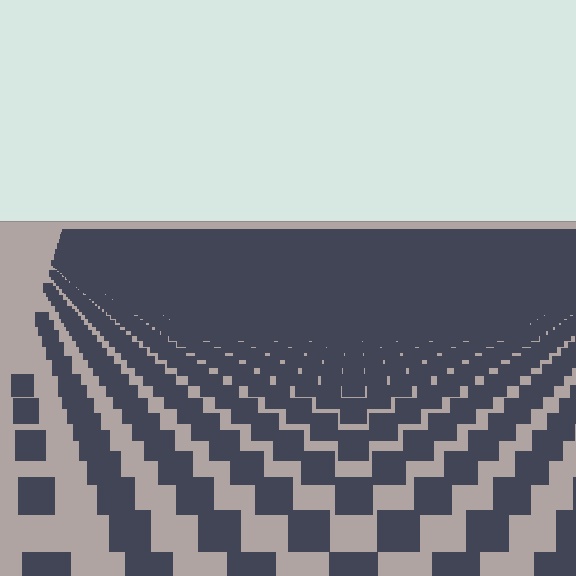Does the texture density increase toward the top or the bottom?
Density increases toward the top.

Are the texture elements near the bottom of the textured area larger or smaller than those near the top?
Larger. Near the bottom, elements are closer to the viewer and appear at a bigger on-screen size.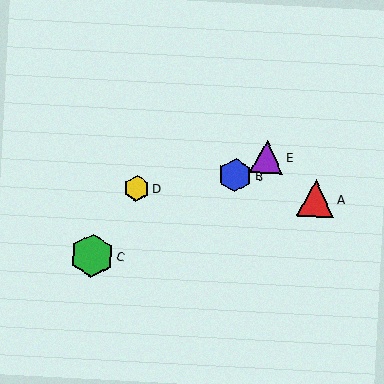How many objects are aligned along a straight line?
3 objects (B, C, E) are aligned along a straight line.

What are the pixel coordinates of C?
Object C is at (92, 255).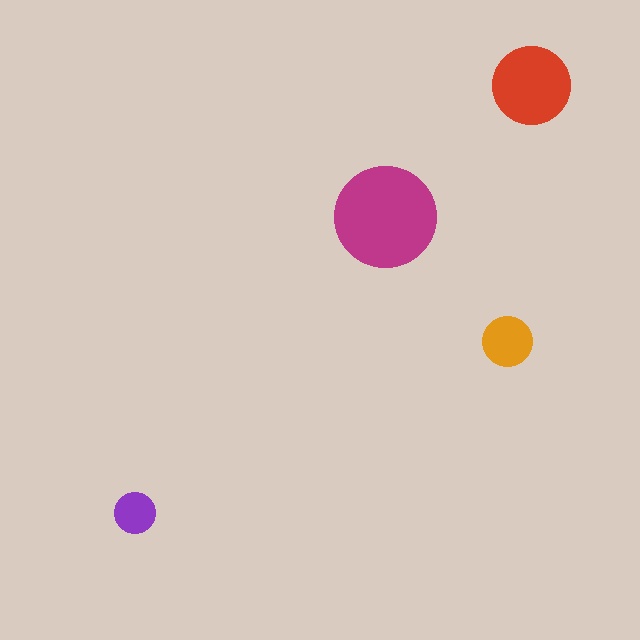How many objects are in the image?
There are 4 objects in the image.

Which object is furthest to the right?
The red circle is rightmost.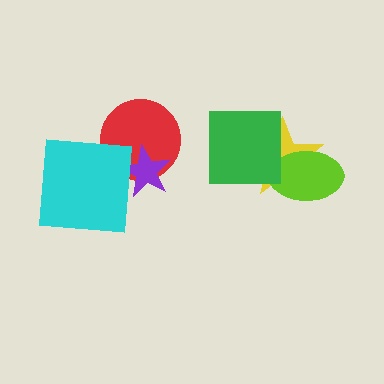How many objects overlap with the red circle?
2 objects overlap with the red circle.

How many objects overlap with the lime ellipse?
1 object overlaps with the lime ellipse.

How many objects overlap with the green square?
1 object overlaps with the green square.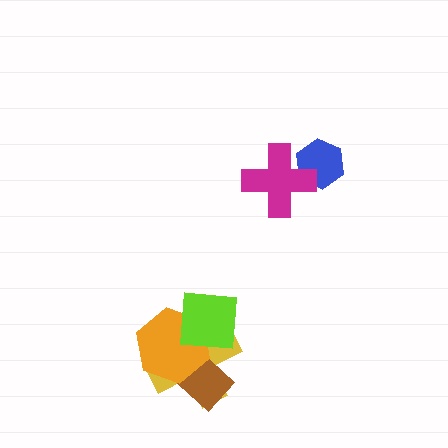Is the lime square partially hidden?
No, no other shape covers it.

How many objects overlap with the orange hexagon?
3 objects overlap with the orange hexagon.